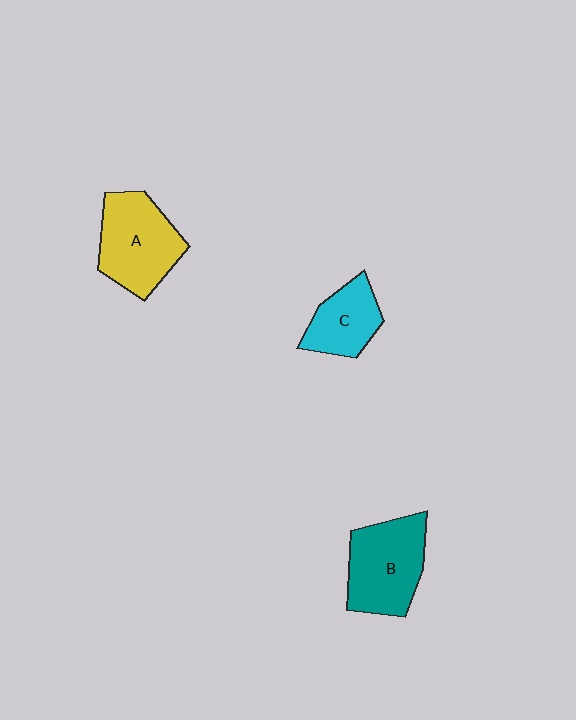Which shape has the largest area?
Shape B (teal).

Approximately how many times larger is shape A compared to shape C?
Approximately 1.5 times.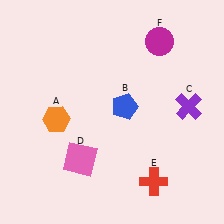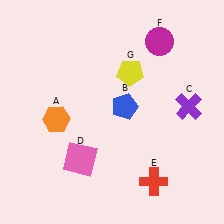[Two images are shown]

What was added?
A yellow pentagon (G) was added in Image 2.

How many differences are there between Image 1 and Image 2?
There is 1 difference between the two images.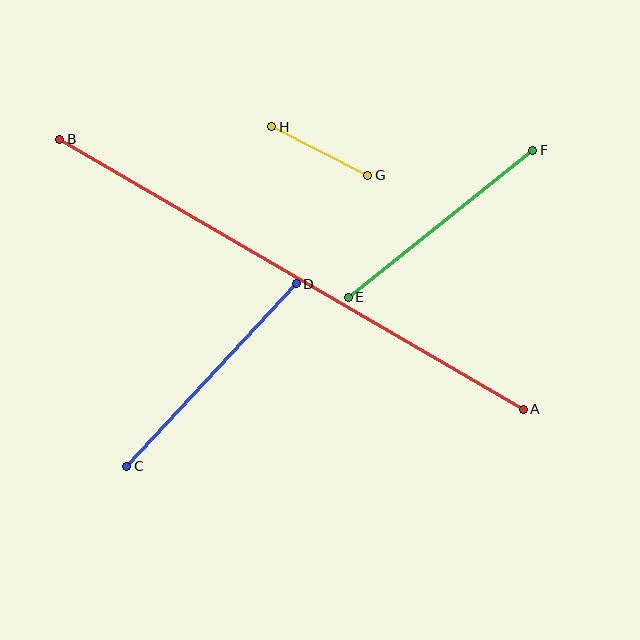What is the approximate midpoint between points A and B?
The midpoint is at approximately (292, 274) pixels.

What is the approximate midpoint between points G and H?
The midpoint is at approximately (320, 151) pixels.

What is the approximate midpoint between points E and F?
The midpoint is at approximately (441, 224) pixels.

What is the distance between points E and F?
The distance is approximately 236 pixels.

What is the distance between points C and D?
The distance is approximately 249 pixels.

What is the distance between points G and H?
The distance is approximately 107 pixels.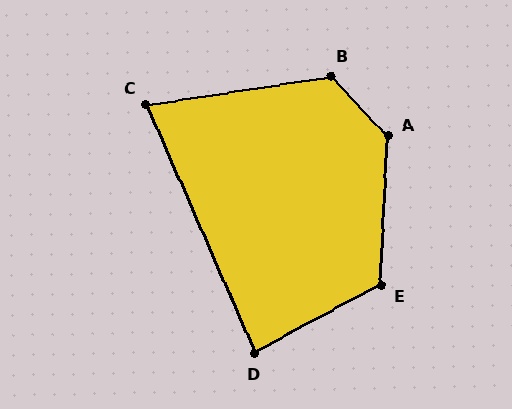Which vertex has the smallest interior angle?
C, at approximately 75 degrees.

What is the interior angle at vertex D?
Approximately 85 degrees (approximately right).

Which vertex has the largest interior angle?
A, at approximately 134 degrees.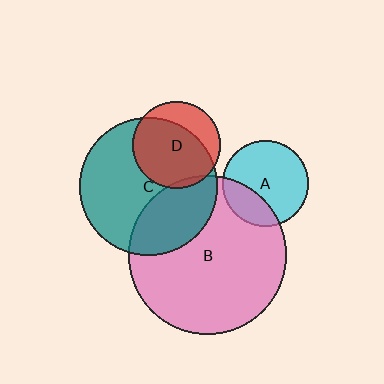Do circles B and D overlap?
Yes.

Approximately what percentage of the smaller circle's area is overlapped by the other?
Approximately 5%.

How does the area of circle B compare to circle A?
Approximately 3.4 times.